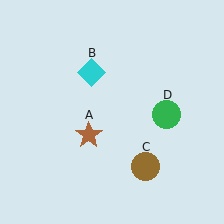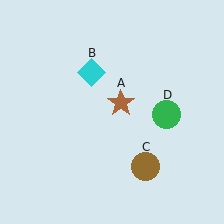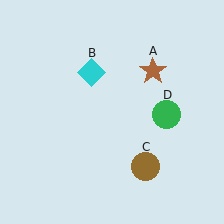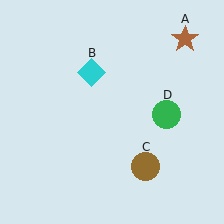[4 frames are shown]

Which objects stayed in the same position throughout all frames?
Cyan diamond (object B) and brown circle (object C) and green circle (object D) remained stationary.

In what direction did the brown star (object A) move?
The brown star (object A) moved up and to the right.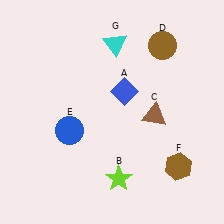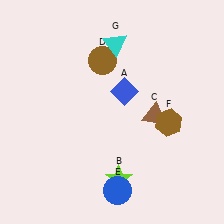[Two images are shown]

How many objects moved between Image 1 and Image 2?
3 objects moved between the two images.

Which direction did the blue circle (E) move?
The blue circle (E) moved down.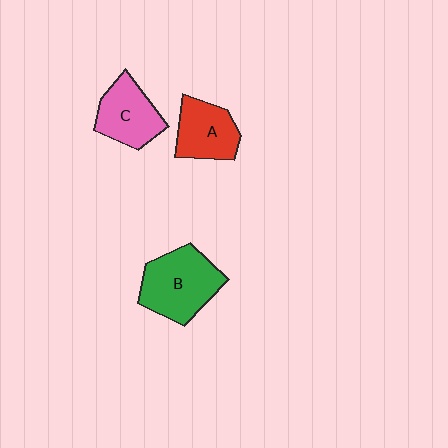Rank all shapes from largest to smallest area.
From largest to smallest: B (green), C (pink), A (red).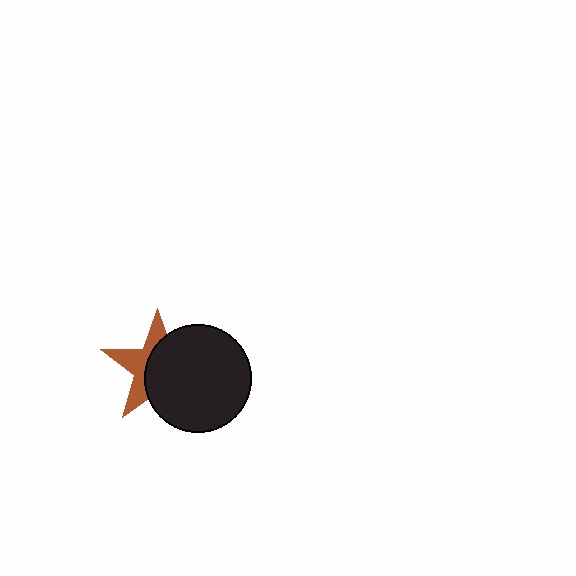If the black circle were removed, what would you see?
You would see the complete brown star.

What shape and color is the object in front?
The object in front is a black circle.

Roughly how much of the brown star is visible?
A small part of it is visible (roughly 41%).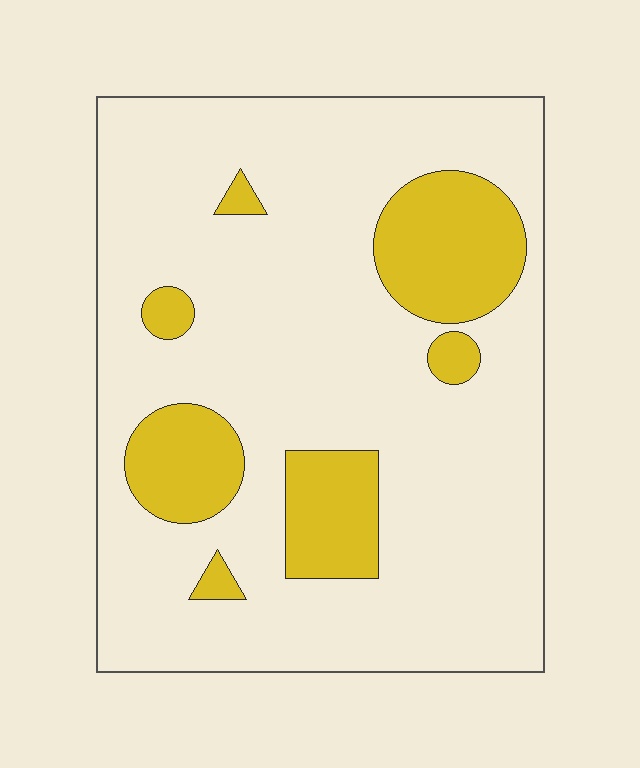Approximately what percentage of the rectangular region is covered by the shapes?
Approximately 20%.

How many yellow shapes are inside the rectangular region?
7.